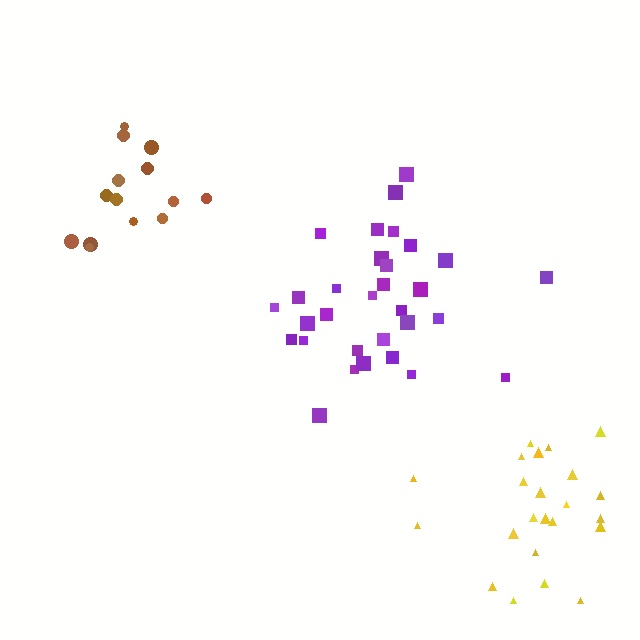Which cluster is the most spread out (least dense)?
Yellow.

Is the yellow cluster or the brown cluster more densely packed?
Brown.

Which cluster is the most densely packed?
Brown.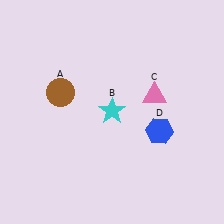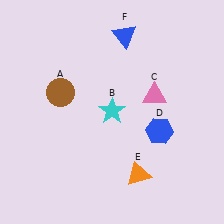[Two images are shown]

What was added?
An orange triangle (E), a blue triangle (F) were added in Image 2.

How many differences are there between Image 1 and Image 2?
There are 2 differences between the two images.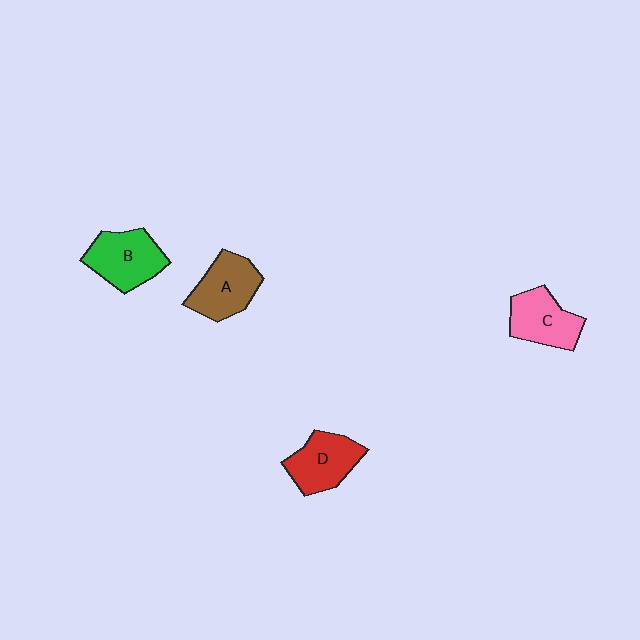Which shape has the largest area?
Shape B (green).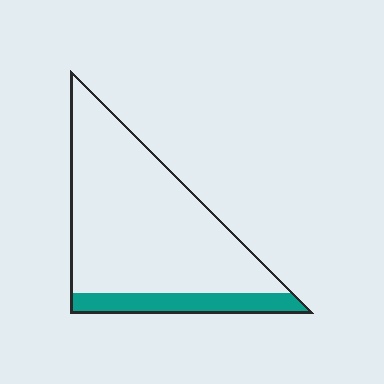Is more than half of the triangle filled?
No.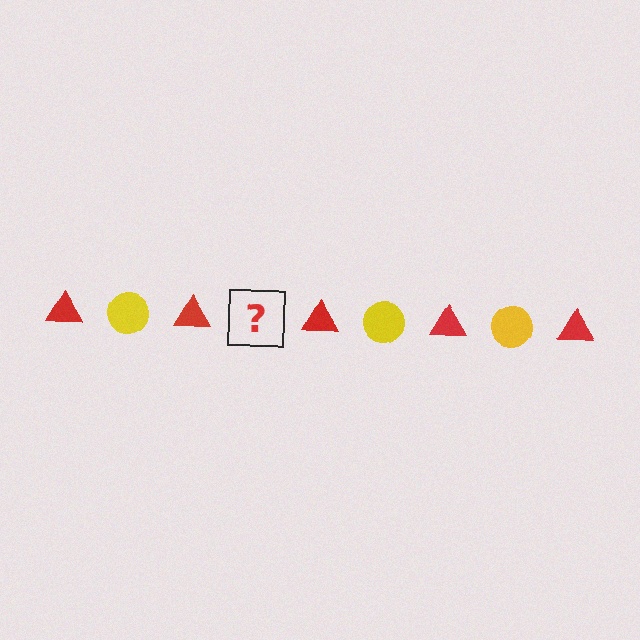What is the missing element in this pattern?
The missing element is a yellow circle.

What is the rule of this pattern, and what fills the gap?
The rule is that the pattern alternates between red triangle and yellow circle. The gap should be filled with a yellow circle.